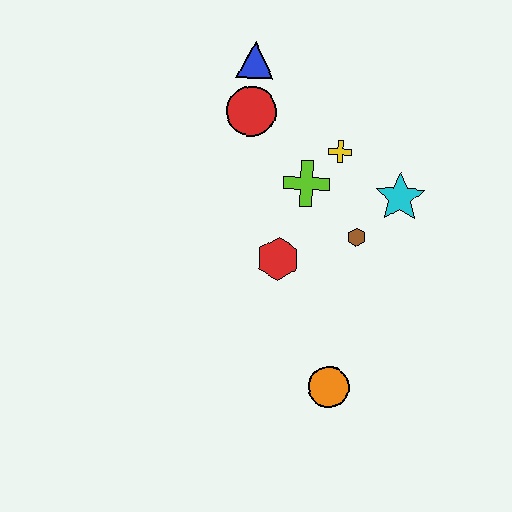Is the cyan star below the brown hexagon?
No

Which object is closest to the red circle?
The blue triangle is closest to the red circle.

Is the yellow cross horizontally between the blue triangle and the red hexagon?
No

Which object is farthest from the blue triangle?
The orange circle is farthest from the blue triangle.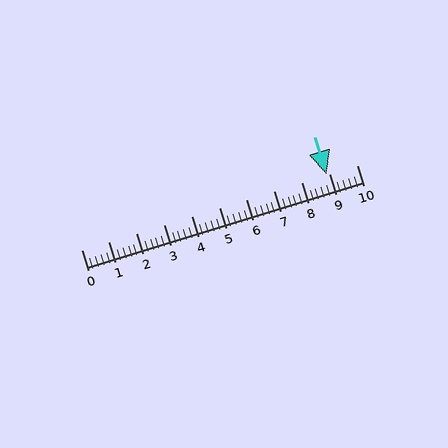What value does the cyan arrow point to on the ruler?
The cyan arrow points to approximately 8.9.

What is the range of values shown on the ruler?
The ruler shows values from 0 to 10.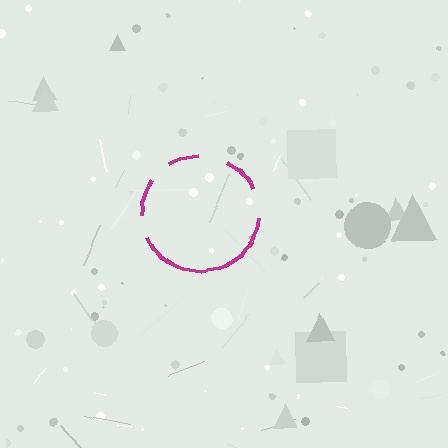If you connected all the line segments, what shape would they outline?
They would outline a circle.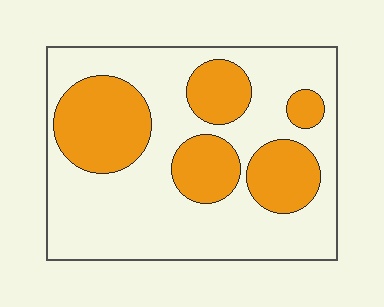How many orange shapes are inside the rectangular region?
5.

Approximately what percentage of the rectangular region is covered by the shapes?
Approximately 35%.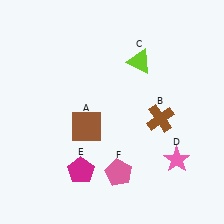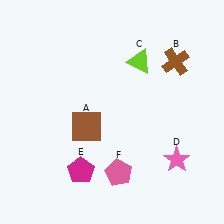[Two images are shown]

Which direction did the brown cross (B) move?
The brown cross (B) moved up.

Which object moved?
The brown cross (B) moved up.